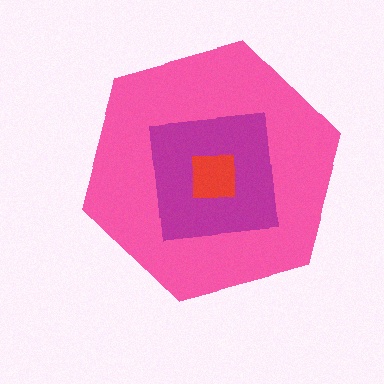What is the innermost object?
The red square.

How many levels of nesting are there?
3.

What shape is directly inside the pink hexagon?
The magenta square.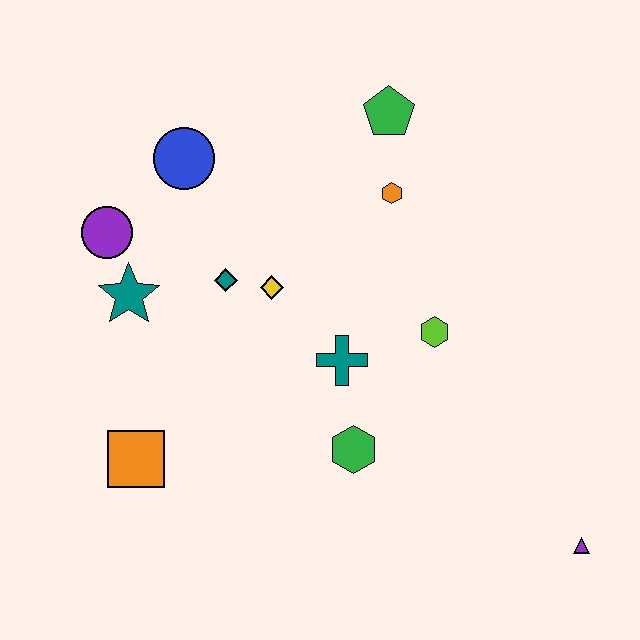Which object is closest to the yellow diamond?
The teal diamond is closest to the yellow diamond.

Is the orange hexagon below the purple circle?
No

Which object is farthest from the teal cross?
The purple triangle is farthest from the teal cross.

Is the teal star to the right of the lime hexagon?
No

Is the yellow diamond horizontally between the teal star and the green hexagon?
Yes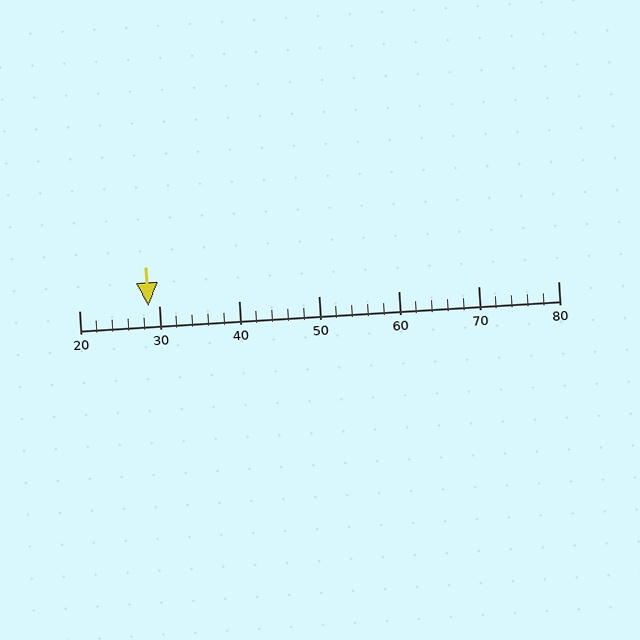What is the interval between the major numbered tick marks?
The major tick marks are spaced 10 units apart.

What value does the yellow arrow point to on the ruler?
The yellow arrow points to approximately 29.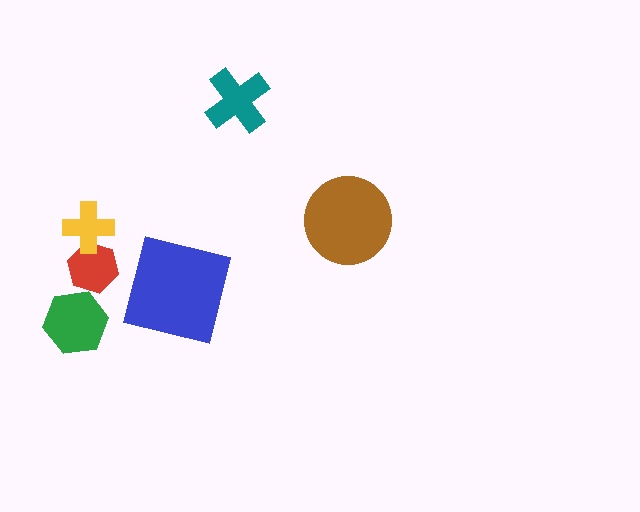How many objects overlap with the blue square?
0 objects overlap with the blue square.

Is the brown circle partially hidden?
No, no other shape covers it.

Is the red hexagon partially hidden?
Yes, it is partially covered by another shape.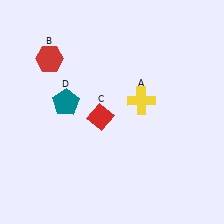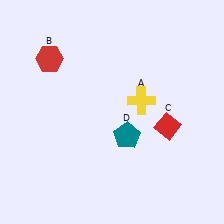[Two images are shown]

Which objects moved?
The objects that moved are: the red diamond (C), the teal pentagon (D).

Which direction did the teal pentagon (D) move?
The teal pentagon (D) moved right.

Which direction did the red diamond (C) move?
The red diamond (C) moved right.